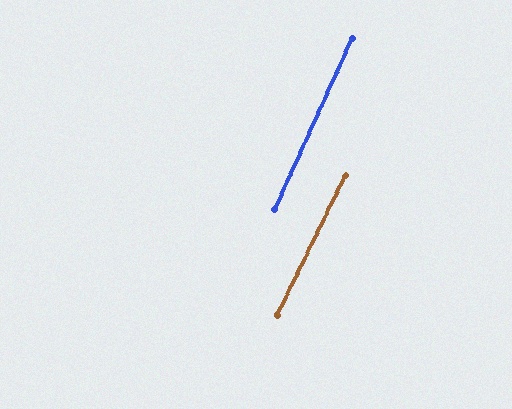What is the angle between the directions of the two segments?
Approximately 2 degrees.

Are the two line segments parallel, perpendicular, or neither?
Parallel — their directions differ by only 1.6°.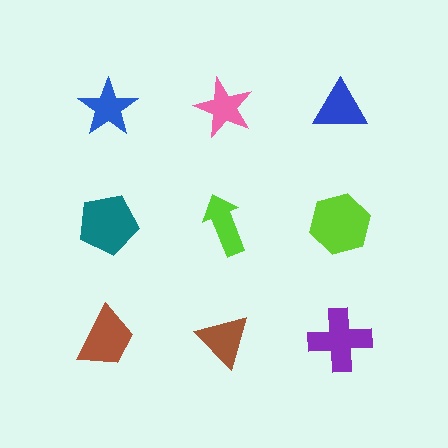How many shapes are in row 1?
3 shapes.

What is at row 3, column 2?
A brown triangle.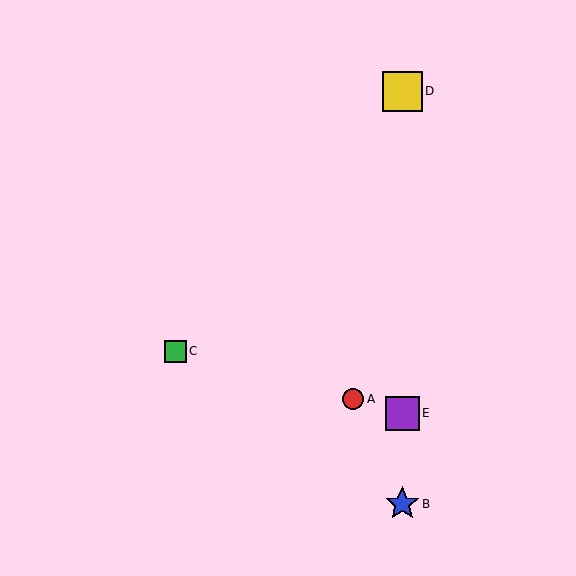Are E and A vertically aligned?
No, E is at x≈402 and A is at x≈353.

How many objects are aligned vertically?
3 objects (B, D, E) are aligned vertically.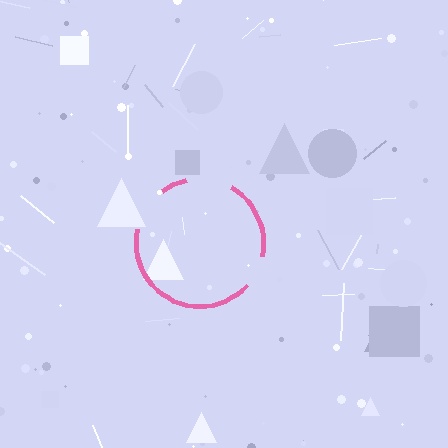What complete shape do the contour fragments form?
The contour fragments form a circle.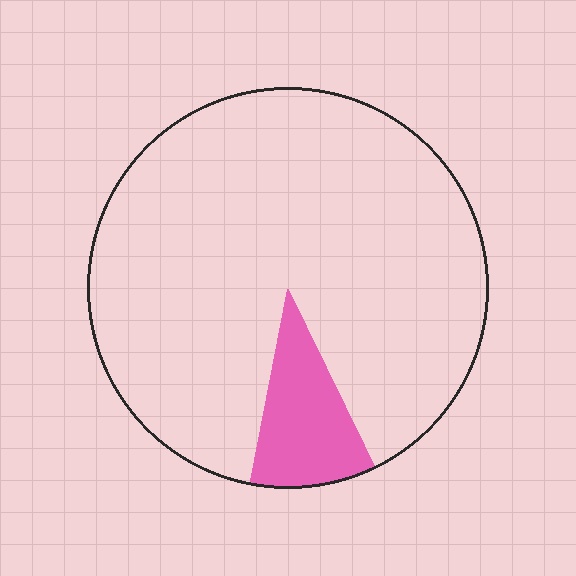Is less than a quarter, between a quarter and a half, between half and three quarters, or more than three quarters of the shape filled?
Less than a quarter.